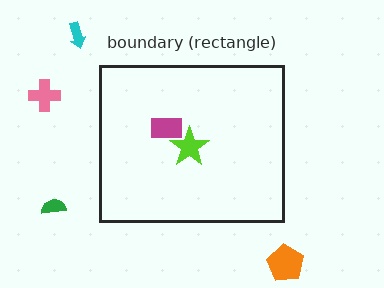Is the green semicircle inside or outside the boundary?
Outside.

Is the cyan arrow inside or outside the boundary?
Outside.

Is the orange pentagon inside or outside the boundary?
Outside.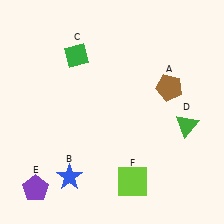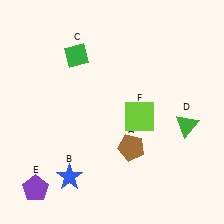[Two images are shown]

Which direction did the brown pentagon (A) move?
The brown pentagon (A) moved down.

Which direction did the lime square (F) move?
The lime square (F) moved up.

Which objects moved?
The objects that moved are: the brown pentagon (A), the lime square (F).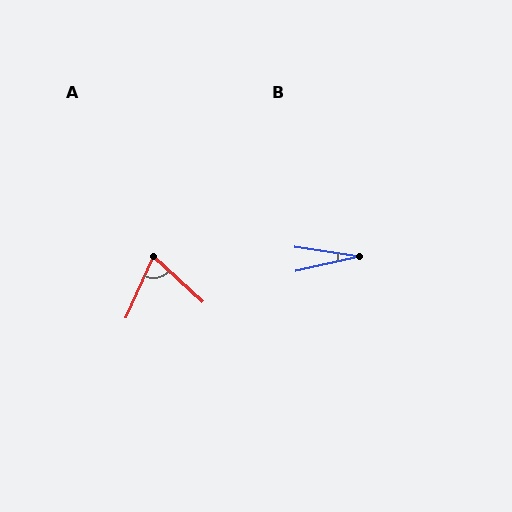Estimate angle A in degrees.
Approximately 71 degrees.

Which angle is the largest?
A, at approximately 71 degrees.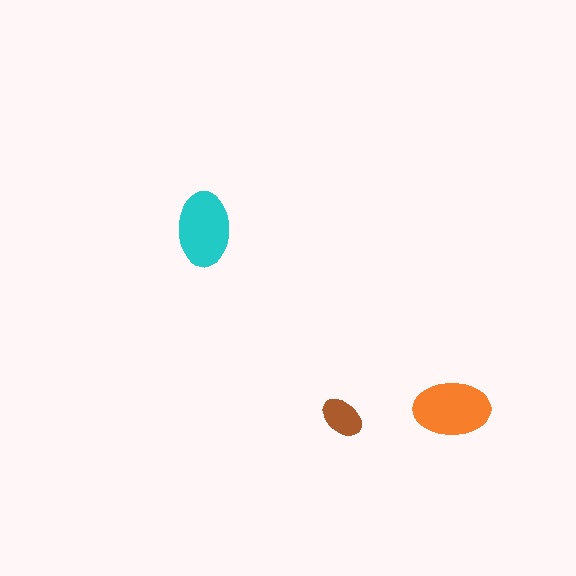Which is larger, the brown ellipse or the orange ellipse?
The orange one.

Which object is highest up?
The cyan ellipse is topmost.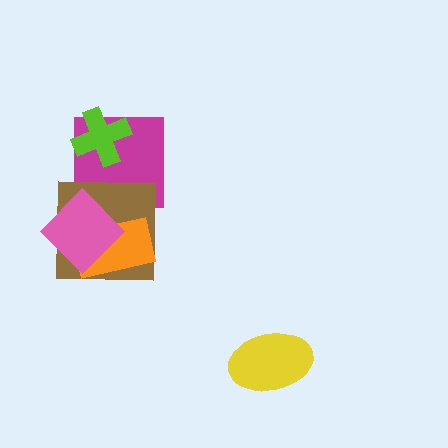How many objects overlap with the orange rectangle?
2 objects overlap with the orange rectangle.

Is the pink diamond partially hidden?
No, no other shape covers it.